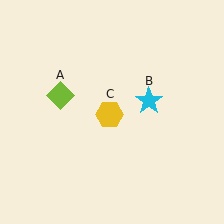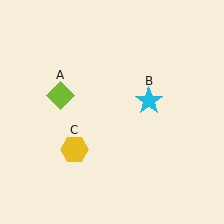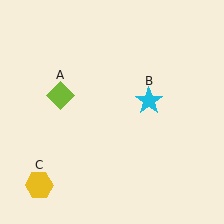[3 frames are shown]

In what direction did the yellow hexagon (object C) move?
The yellow hexagon (object C) moved down and to the left.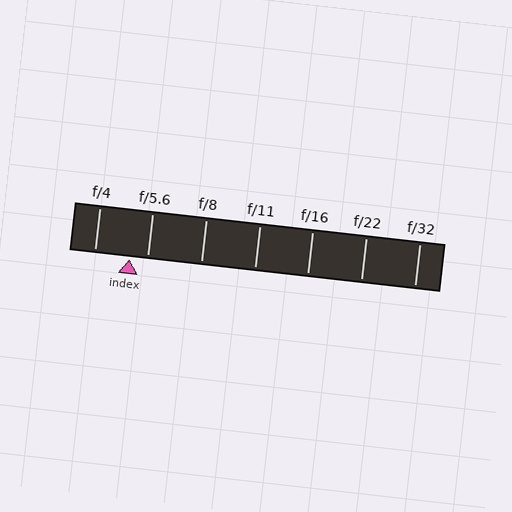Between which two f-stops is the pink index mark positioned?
The index mark is between f/4 and f/5.6.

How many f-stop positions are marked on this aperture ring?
There are 7 f-stop positions marked.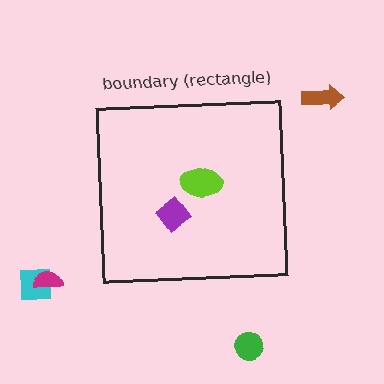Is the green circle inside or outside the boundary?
Outside.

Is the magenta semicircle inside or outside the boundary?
Outside.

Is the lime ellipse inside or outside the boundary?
Inside.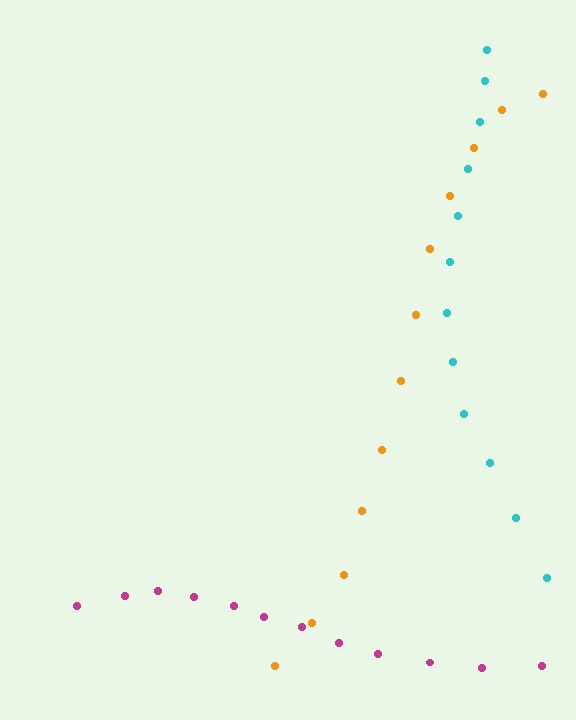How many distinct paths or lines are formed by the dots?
There are 3 distinct paths.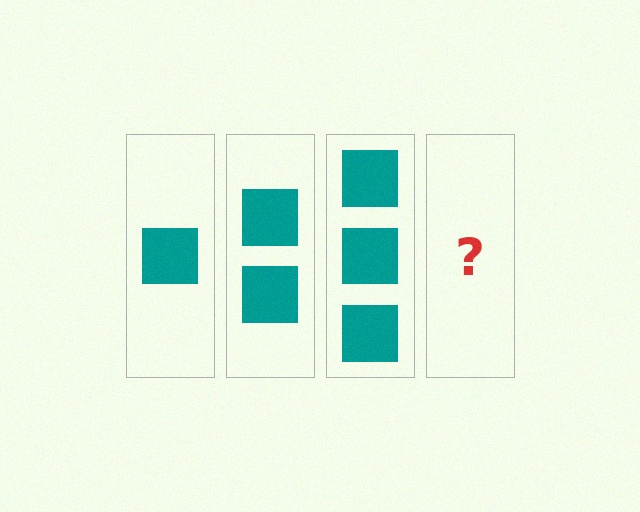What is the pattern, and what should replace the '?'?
The pattern is that each step adds one more square. The '?' should be 4 squares.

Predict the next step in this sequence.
The next step is 4 squares.